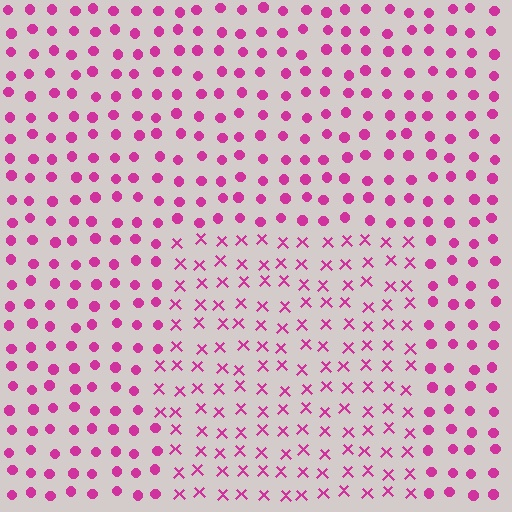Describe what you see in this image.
The image is filled with small magenta elements arranged in a uniform grid. A rectangle-shaped region contains X marks, while the surrounding area contains circles. The boundary is defined purely by the change in element shape.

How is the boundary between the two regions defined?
The boundary is defined by a change in element shape: X marks inside vs. circles outside. All elements share the same color and spacing.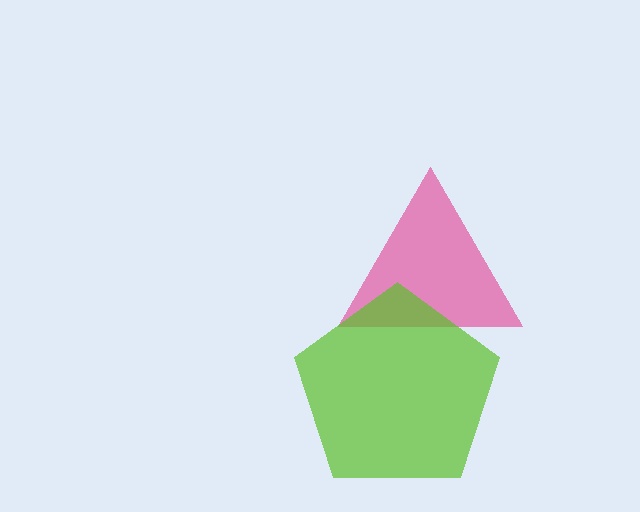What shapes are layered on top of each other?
The layered shapes are: a pink triangle, a lime pentagon.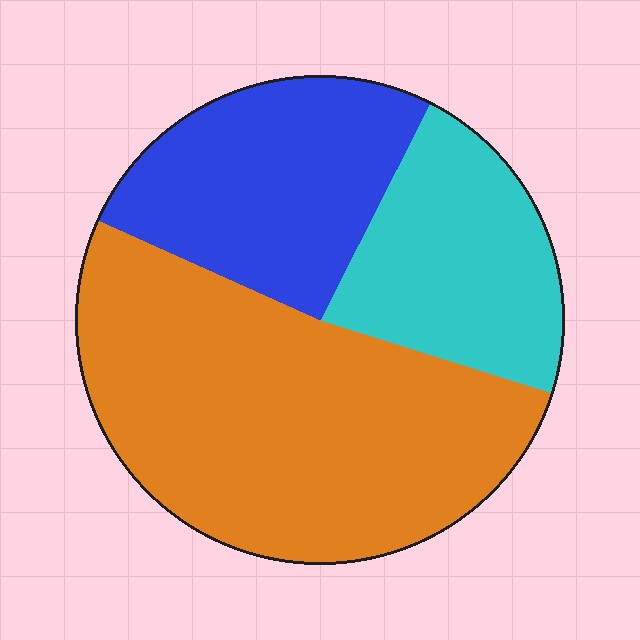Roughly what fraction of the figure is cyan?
Cyan covers about 20% of the figure.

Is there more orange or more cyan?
Orange.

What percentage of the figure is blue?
Blue covers roughly 25% of the figure.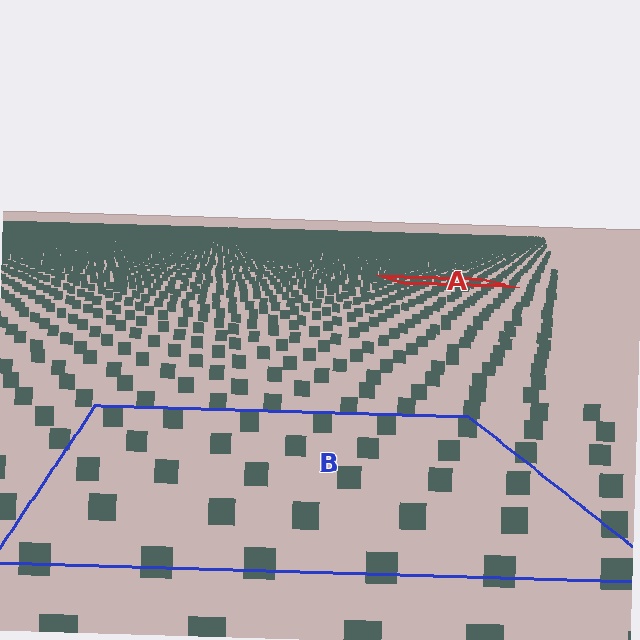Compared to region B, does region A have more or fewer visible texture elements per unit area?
Region A has more texture elements per unit area — they are packed more densely because it is farther away.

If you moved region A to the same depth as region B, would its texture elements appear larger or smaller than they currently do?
They would appear larger. At a closer depth, the same texture elements are projected at a bigger on-screen size.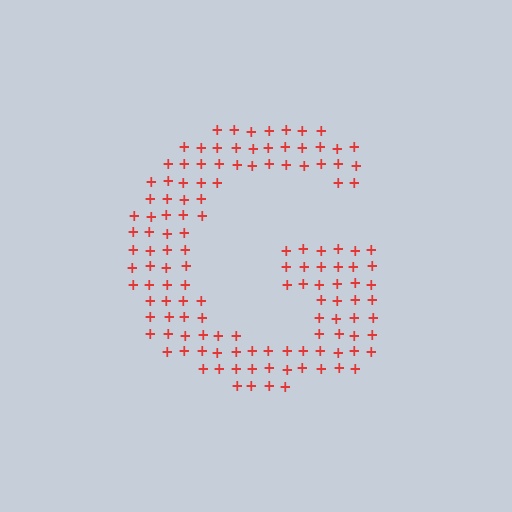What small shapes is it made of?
It is made of small plus signs.